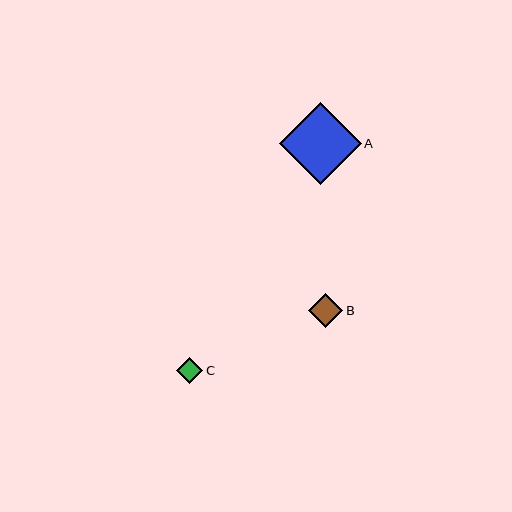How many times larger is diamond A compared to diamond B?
Diamond A is approximately 2.4 times the size of diamond B.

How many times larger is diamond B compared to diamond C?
Diamond B is approximately 1.3 times the size of diamond C.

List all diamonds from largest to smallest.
From largest to smallest: A, B, C.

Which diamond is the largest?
Diamond A is the largest with a size of approximately 82 pixels.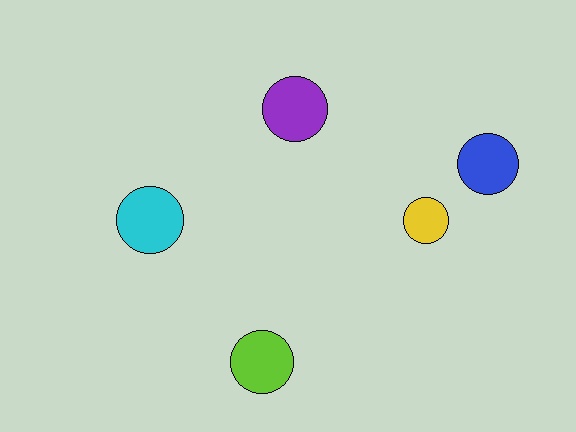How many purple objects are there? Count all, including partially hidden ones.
There is 1 purple object.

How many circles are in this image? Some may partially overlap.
There are 5 circles.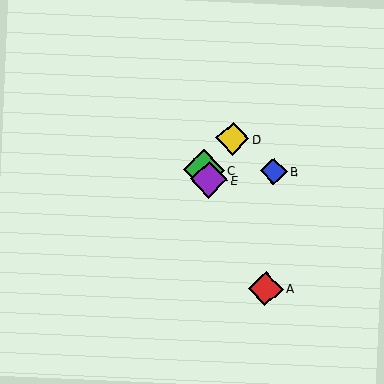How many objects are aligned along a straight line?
3 objects (A, C, E) are aligned along a straight line.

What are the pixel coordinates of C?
Object C is at (204, 170).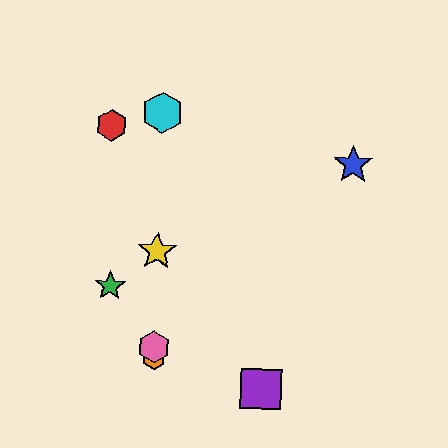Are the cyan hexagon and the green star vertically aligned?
No, the cyan hexagon is at x≈162 and the green star is at x≈110.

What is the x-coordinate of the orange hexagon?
The orange hexagon is at x≈153.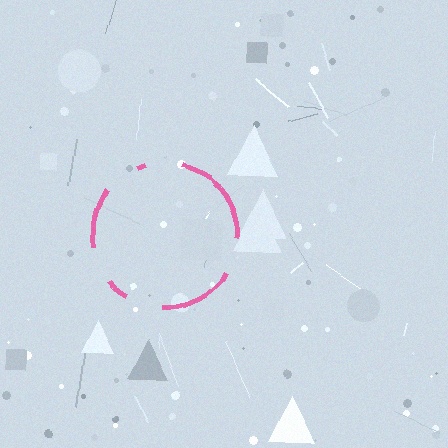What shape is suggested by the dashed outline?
The dashed outline suggests a circle.